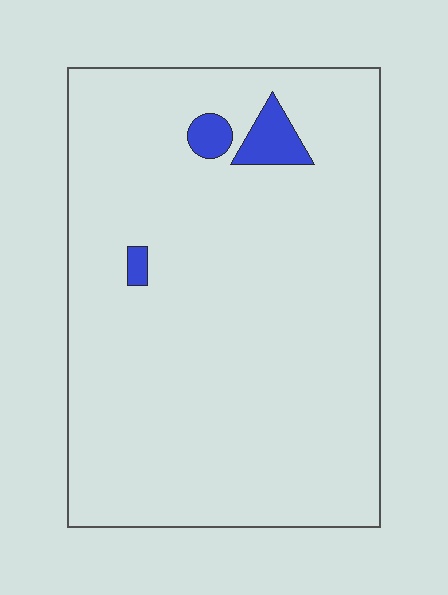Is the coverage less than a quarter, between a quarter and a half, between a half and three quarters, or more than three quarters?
Less than a quarter.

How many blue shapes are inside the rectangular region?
3.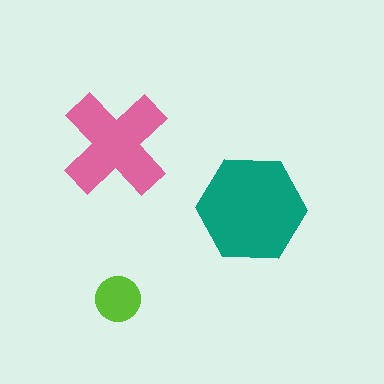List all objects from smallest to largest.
The lime circle, the pink cross, the teal hexagon.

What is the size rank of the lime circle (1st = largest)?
3rd.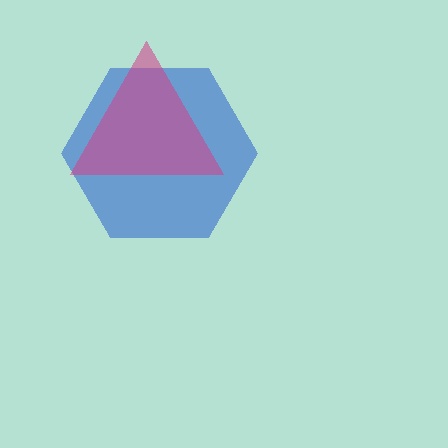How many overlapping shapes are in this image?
There are 2 overlapping shapes in the image.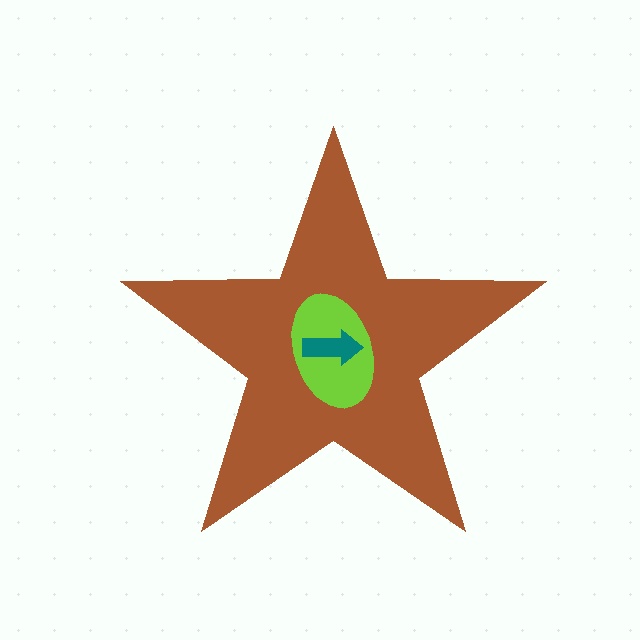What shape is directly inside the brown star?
The lime ellipse.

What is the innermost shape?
The teal arrow.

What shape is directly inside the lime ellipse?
The teal arrow.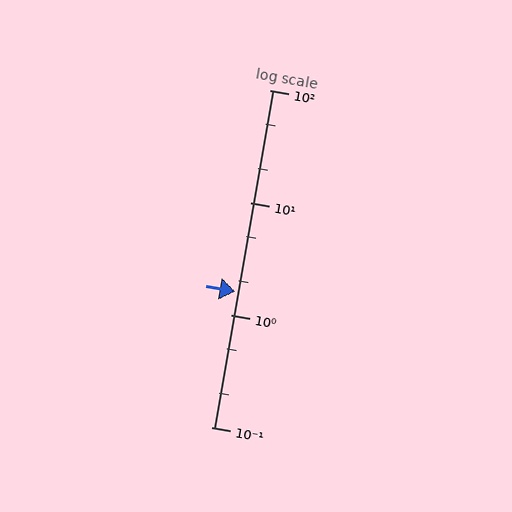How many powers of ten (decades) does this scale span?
The scale spans 3 decades, from 0.1 to 100.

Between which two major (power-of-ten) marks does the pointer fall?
The pointer is between 1 and 10.